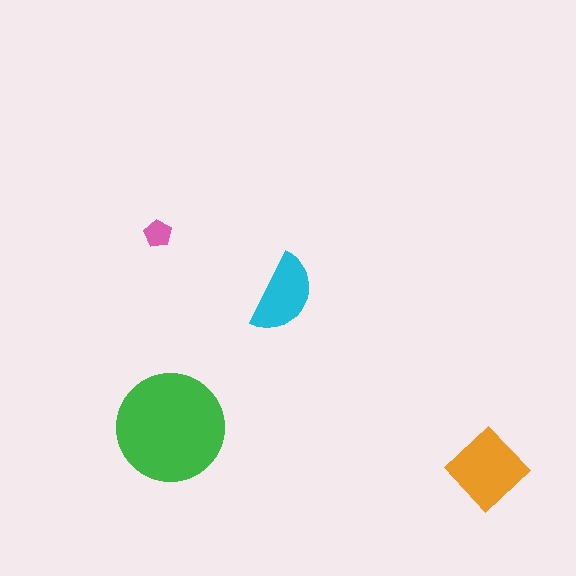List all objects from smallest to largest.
The pink pentagon, the cyan semicircle, the orange diamond, the green circle.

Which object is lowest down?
The orange diamond is bottommost.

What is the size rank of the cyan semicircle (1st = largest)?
3rd.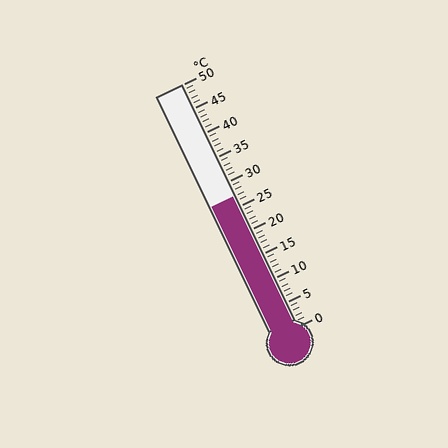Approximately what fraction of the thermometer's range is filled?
The thermometer is filled to approximately 55% of its range.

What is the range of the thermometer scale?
The thermometer scale ranges from 0°C to 50°C.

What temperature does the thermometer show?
The thermometer shows approximately 27°C.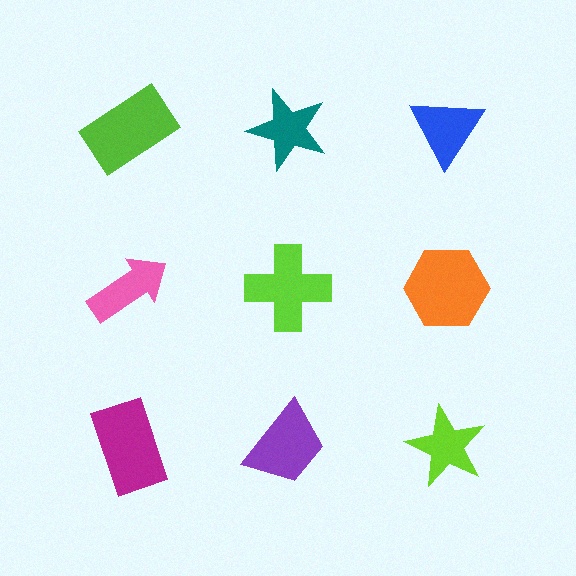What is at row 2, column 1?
A pink arrow.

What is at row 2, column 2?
A lime cross.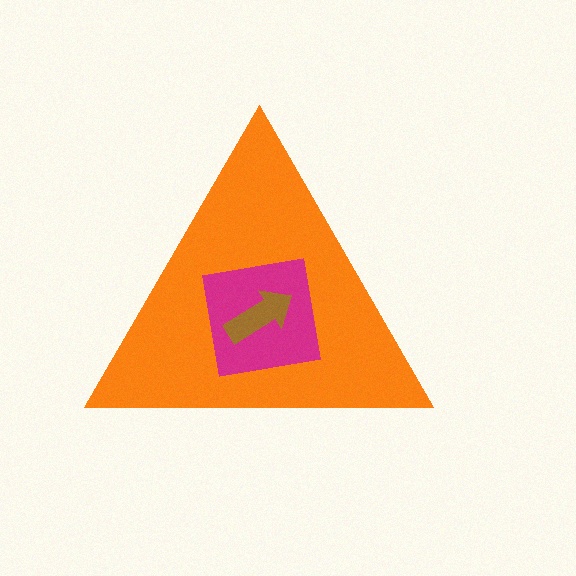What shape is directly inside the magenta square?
The brown arrow.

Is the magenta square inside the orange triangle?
Yes.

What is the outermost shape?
The orange triangle.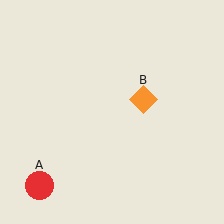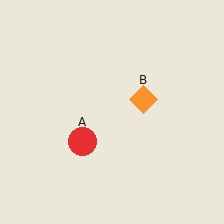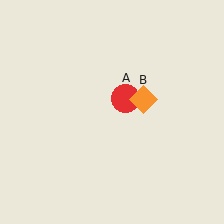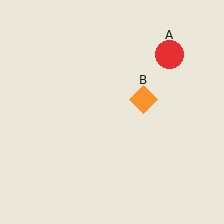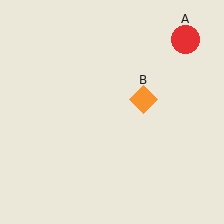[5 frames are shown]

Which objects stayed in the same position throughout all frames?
Orange diamond (object B) remained stationary.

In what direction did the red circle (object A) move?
The red circle (object A) moved up and to the right.